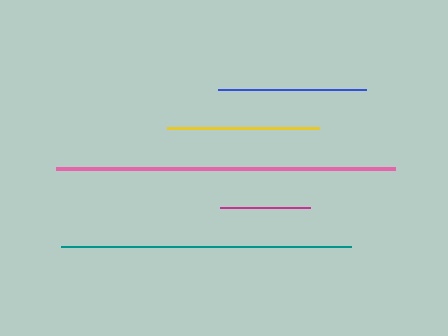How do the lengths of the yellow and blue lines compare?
The yellow and blue lines are approximately the same length.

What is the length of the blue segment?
The blue segment is approximately 148 pixels long.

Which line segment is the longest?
The pink line is the longest at approximately 339 pixels.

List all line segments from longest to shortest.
From longest to shortest: pink, teal, yellow, blue, magenta.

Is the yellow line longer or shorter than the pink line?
The pink line is longer than the yellow line.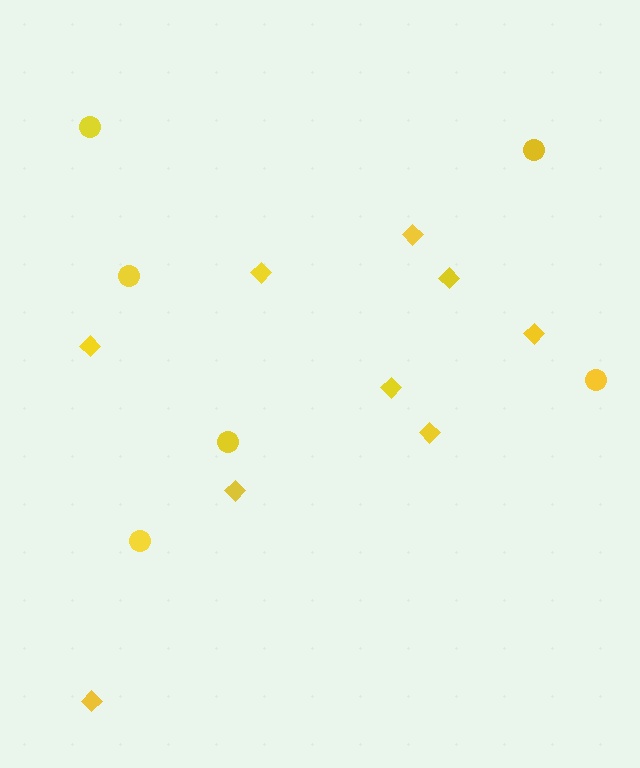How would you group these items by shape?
There are 2 groups: one group of circles (6) and one group of diamonds (9).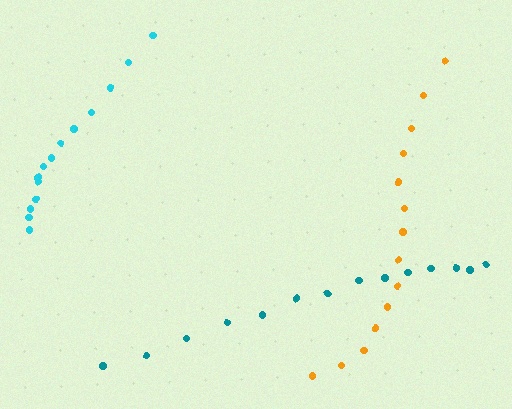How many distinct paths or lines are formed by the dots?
There are 3 distinct paths.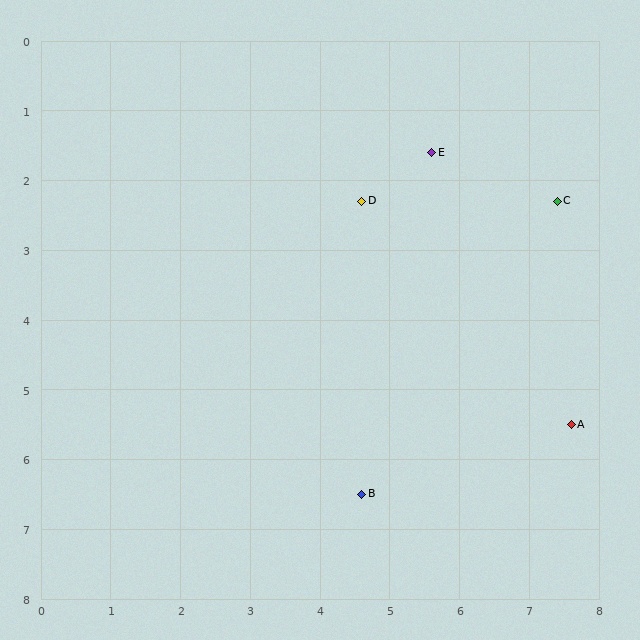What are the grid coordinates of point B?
Point B is at approximately (4.6, 6.5).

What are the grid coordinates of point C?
Point C is at approximately (7.4, 2.3).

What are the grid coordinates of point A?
Point A is at approximately (7.6, 5.5).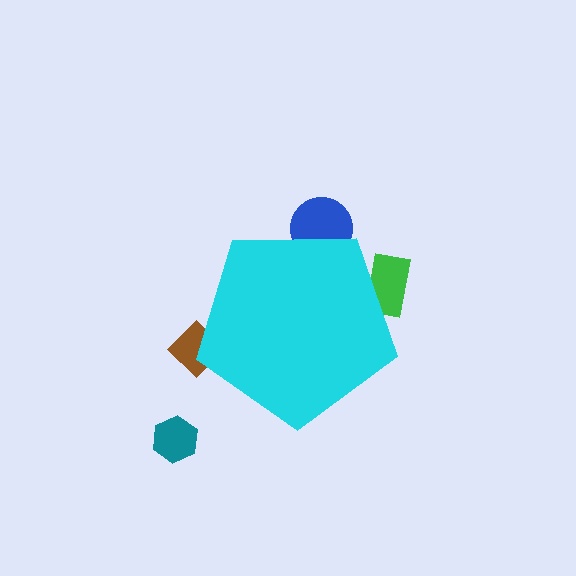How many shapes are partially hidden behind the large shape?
3 shapes are partially hidden.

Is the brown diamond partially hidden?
Yes, the brown diamond is partially hidden behind the cyan pentagon.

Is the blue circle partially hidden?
Yes, the blue circle is partially hidden behind the cyan pentagon.